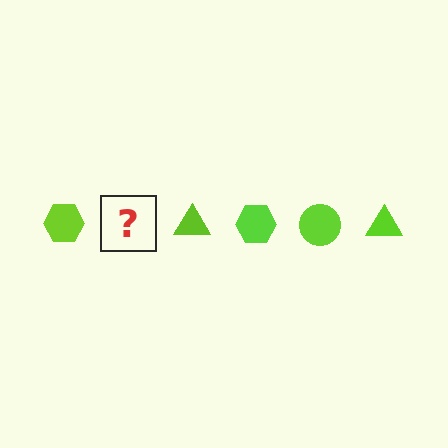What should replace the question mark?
The question mark should be replaced with a lime circle.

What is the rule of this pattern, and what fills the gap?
The rule is that the pattern cycles through hexagon, circle, triangle shapes in lime. The gap should be filled with a lime circle.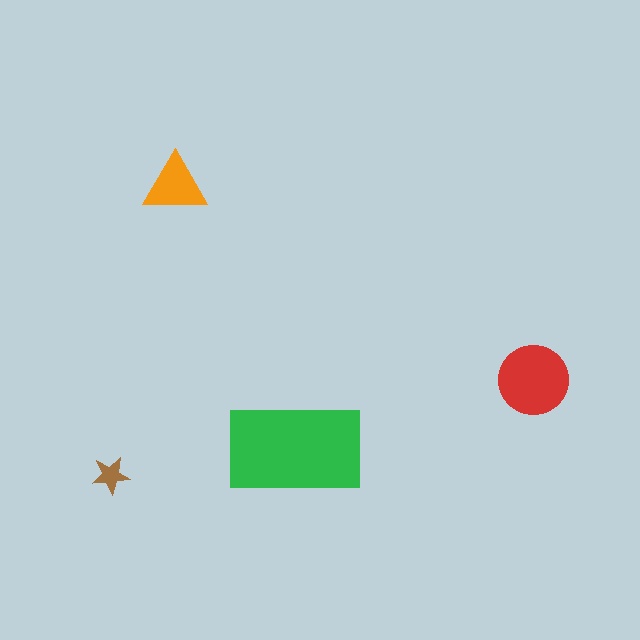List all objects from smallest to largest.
The brown star, the orange triangle, the red circle, the green rectangle.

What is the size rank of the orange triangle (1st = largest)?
3rd.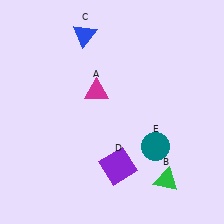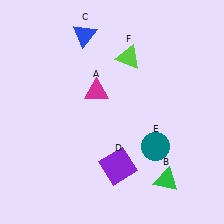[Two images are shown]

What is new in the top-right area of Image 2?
A lime triangle (F) was added in the top-right area of Image 2.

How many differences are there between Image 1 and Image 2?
There is 1 difference between the two images.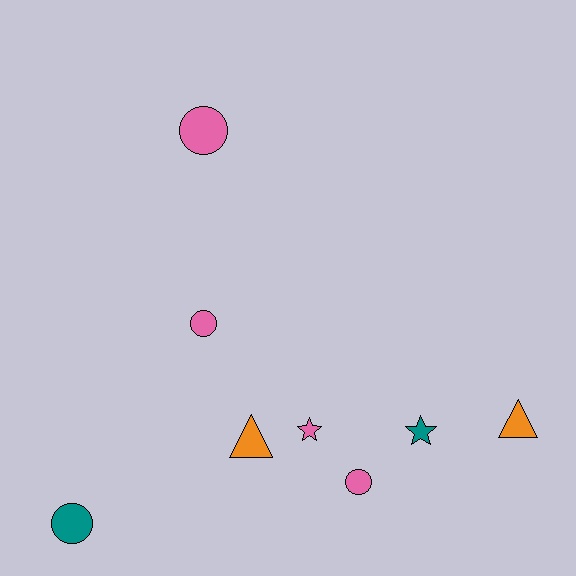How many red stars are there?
There are no red stars.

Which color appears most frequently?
Pink, with 4 objects.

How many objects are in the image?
There are 8 objects.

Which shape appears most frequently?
Circle, with 4 objects.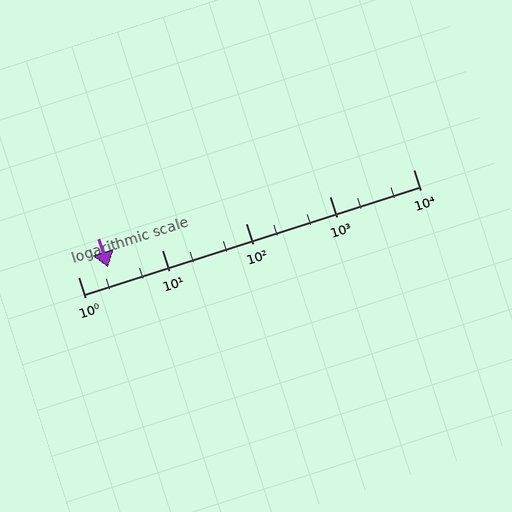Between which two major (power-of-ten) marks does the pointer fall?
The pointer is between 1 and 10.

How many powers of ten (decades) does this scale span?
The scale spans 4 decades, from 1 to 10000.